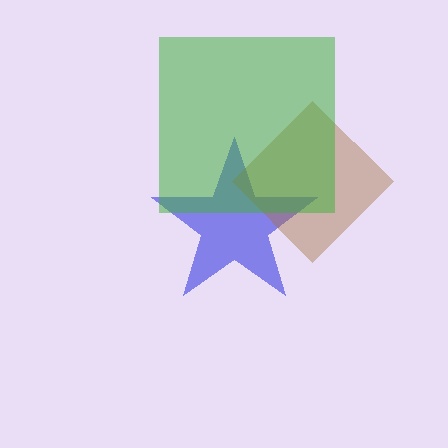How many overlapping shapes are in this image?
There are 3 overlapping shapes in the image.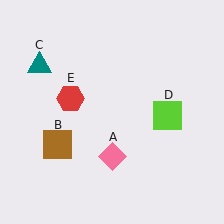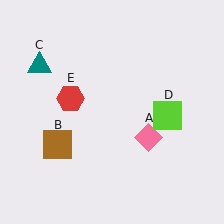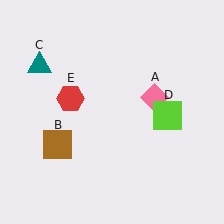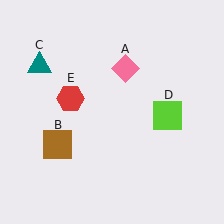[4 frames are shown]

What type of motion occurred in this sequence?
The pink diamond (object A) rotated counterclockwise around the center of the scene.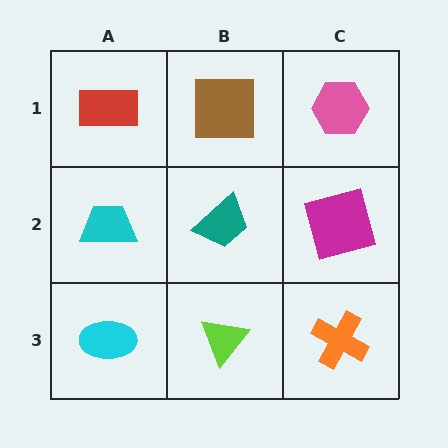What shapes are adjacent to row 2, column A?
A red rectangle (row 1, column A), a cyan ellipse (row 3, column A), a teal trapezoid (row 2, column B).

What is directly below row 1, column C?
A magenta square.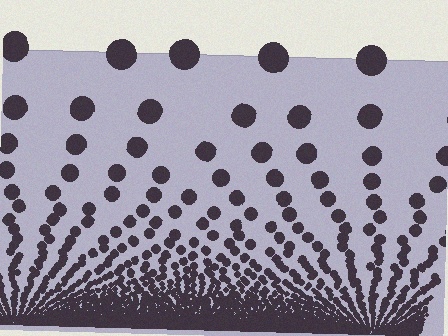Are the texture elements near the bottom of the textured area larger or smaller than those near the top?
Smaller. The gradient is inverted — elements near the bottom are smaller and denser.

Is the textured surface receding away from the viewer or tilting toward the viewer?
The surface appears to tilt toward the viewer. Texture elements get larger and sparser toward the top.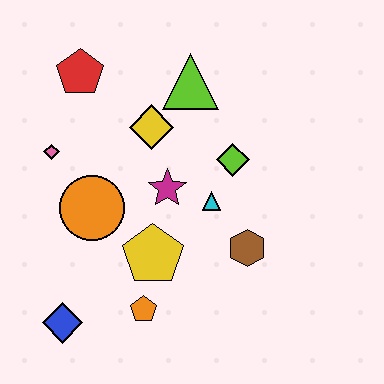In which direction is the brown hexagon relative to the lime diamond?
The brown hexagon is below the lime diamond.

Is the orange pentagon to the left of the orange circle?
No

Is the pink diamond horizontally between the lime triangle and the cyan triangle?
No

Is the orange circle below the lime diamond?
Yes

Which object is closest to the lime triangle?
The yellow diamond is closest to the lime triangle.